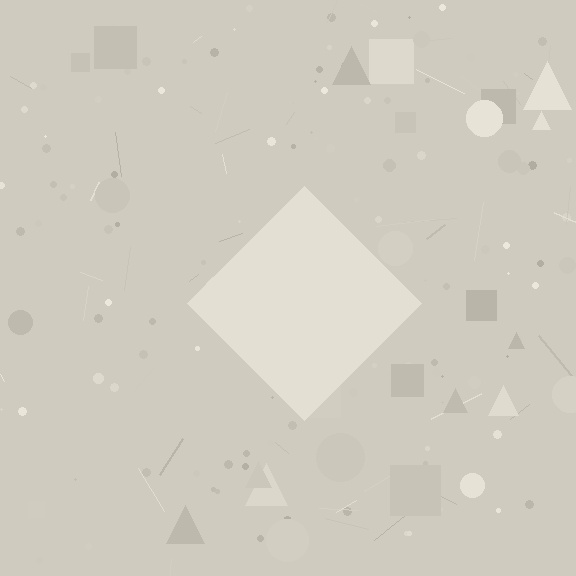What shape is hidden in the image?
A diamond is hidden in the image.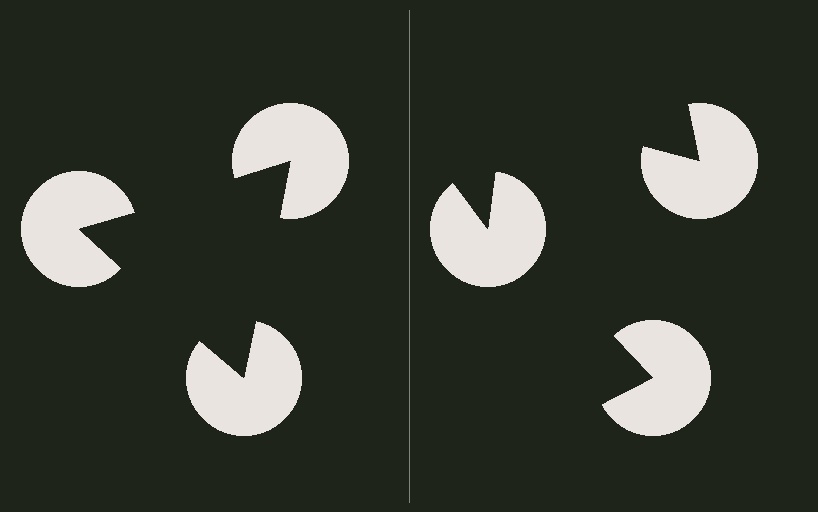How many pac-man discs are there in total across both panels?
6 — 3 on each side.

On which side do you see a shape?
An illusory triangle appears on the left side. On the right side the wedge cuts are rotated, so no coherent shape forms.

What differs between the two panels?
The pac-man discs are positioned identically on both sides; only the wedge orientations differ. On the left they align to a triangle; on the right they are misaligned.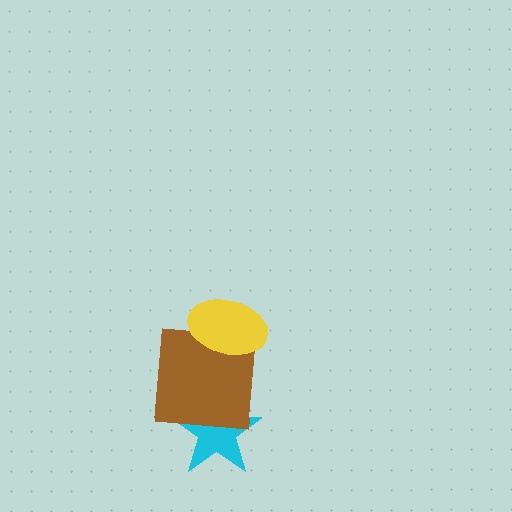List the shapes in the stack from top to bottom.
From top to bottom: the yellow ellipse, the brown square, the cyan star.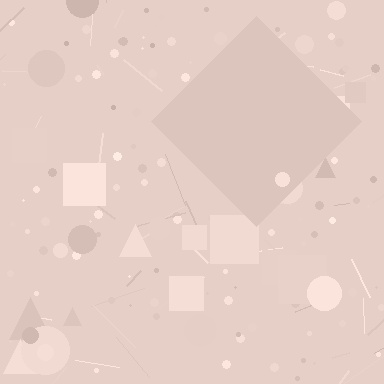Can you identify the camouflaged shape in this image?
The camouflaged shape is a diamond.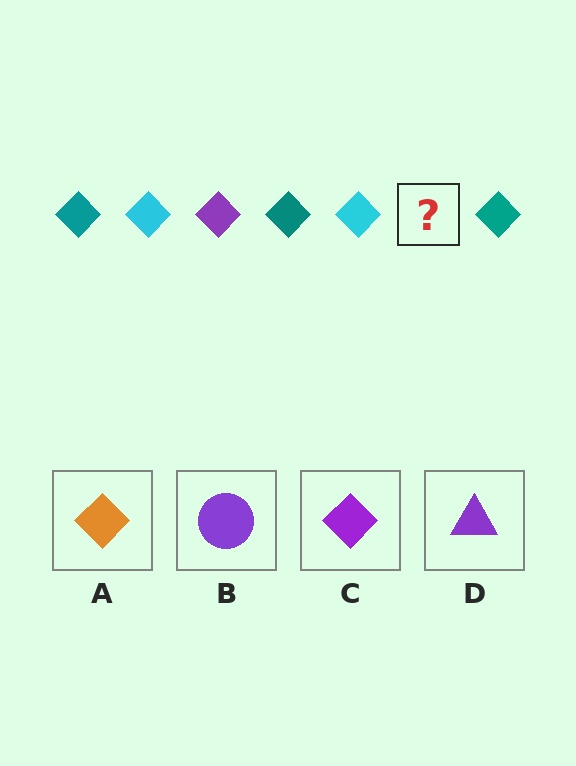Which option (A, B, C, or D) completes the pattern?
C.